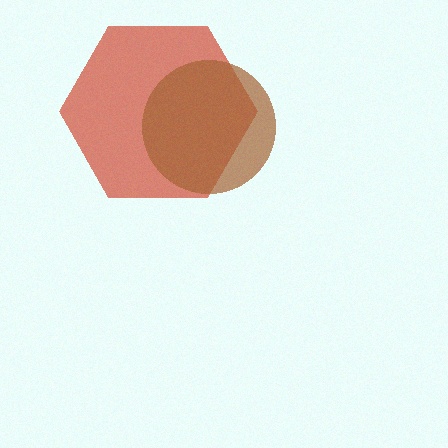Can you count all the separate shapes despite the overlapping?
Yes, there are 2 separate shapes.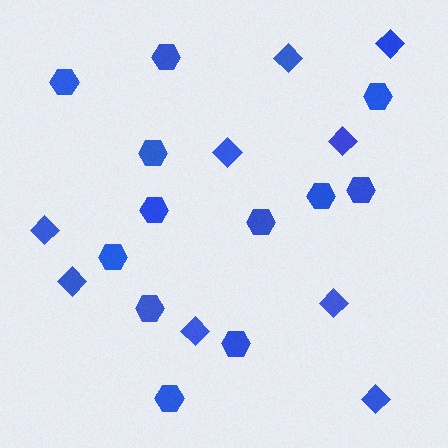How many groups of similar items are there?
There are 2 groups: one group of hexagons (12) and one group of diamonds (9).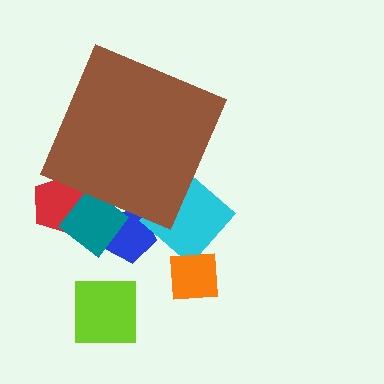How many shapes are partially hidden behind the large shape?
4 shapes are partially hidden.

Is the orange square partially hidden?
No, the orange square is fully visible.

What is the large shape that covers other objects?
A brown diamond.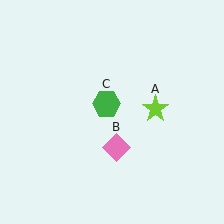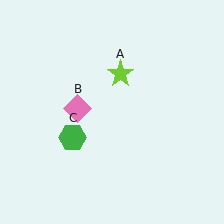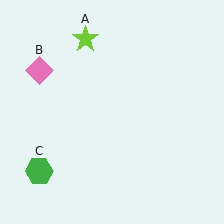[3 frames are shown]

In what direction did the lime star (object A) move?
The lime star (object A) moved up and to the left.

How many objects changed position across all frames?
3 objects changed position: lime star (object A), pink diamond (object B), green hexagon (object C).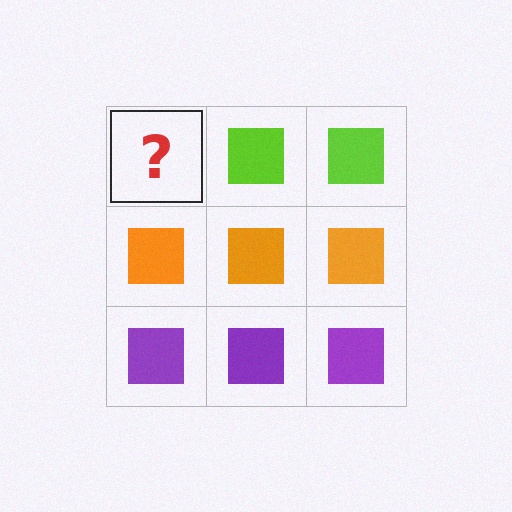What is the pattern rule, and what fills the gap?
The rule is that each row has a consistent color. The gap should be filled with a lime square.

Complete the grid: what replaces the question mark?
The question mark should be replaced with a lime square.